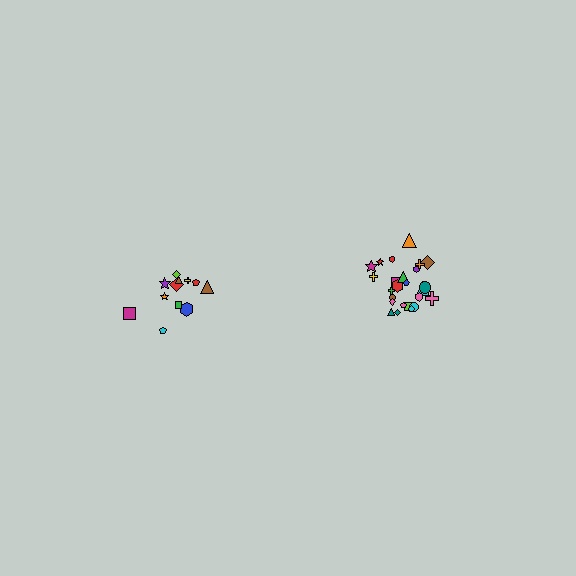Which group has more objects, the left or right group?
The right group.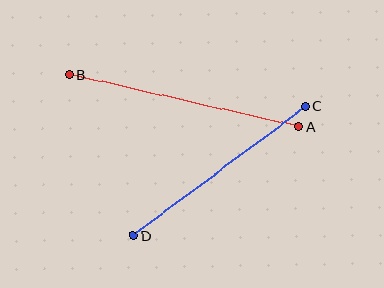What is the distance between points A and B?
The distance is approximately 235 pixels.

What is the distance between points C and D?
The distance is approximately 216 pixels.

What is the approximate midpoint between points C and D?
The midpoint is at approximately (220, 171) pixels.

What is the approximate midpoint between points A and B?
The midpoint is at approximately (184, 101) pixels.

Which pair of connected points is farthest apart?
Points A and B are farthest apart.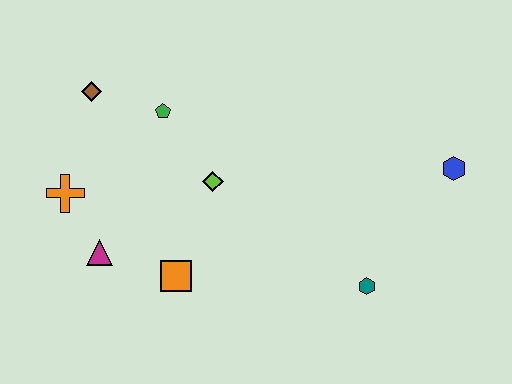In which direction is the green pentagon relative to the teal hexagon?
The green pentagon is to the left of the teal hexagon.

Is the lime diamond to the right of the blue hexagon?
No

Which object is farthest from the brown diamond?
The blue hexagon is farthest from the brown diamond.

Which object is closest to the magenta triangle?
The orange cross is closest to the magenta triangle.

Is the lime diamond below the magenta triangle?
No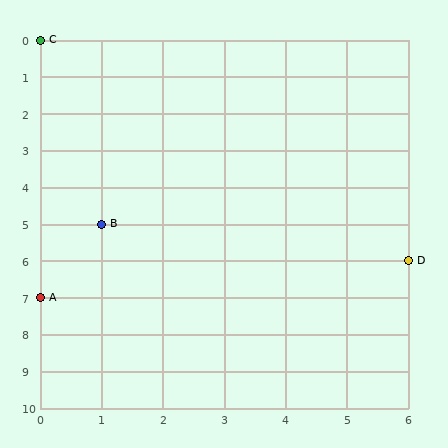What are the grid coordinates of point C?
Point C is at grid coordinates (0, 0).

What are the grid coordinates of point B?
Point B is at grid coordinates (1, 5).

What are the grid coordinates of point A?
Point A is at grid coordinates (0, 7).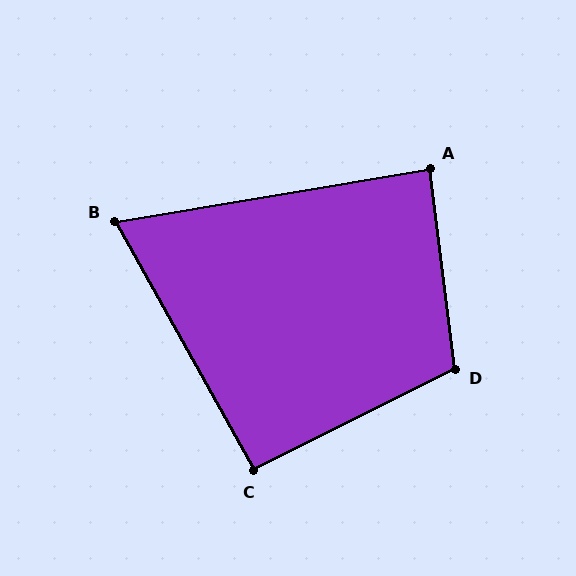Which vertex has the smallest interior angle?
B, at approximately 70 degrees.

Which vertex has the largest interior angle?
D, at approximately 110 degrees.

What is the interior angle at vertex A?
Approximately 88 degrees (approximately right).